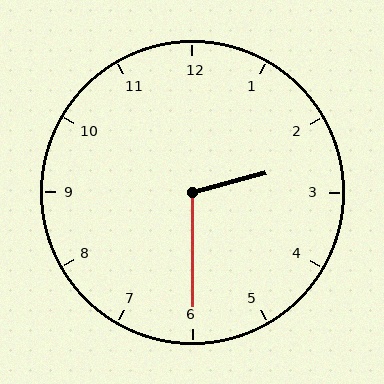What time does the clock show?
2:30.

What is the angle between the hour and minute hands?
Approximately 105 degrees.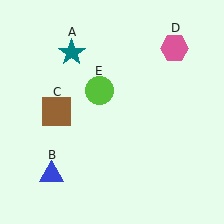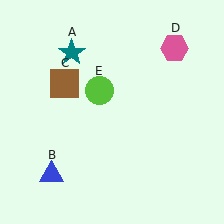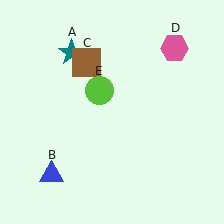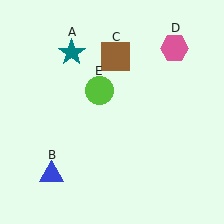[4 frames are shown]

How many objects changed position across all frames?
1 object changed position: brown square (object C).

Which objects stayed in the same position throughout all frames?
Teal star (object A) and blue triangle (object B) and pink hexagon (object D) and lime circle (object E) remained stationary.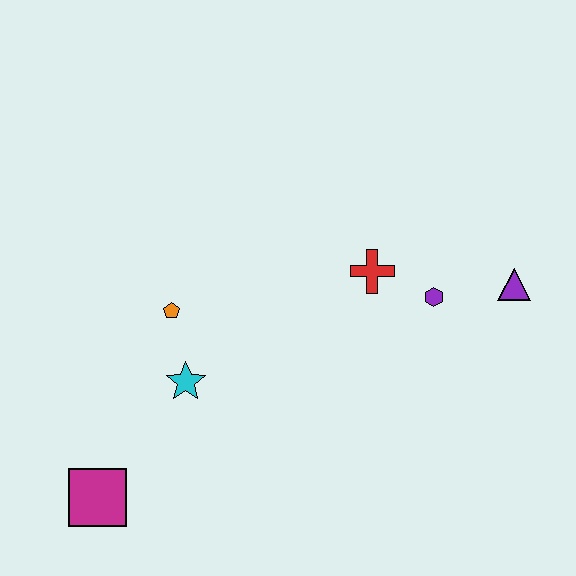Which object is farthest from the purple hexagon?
The magenta square is farthest from the purple hexagon.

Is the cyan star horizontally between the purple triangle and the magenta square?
Yes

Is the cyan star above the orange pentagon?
No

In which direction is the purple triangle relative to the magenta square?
The purple triangle is to the right of the magenta square.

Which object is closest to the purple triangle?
The purple hexagon is closest to the purple triangle.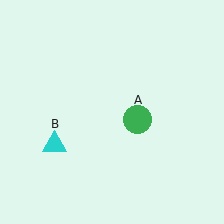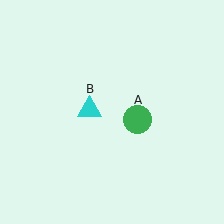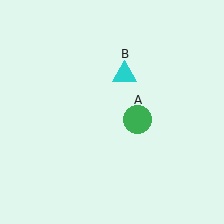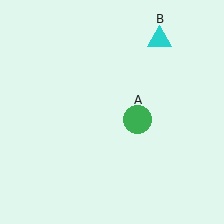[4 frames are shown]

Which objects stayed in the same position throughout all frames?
Green circle (object A) remained stationary.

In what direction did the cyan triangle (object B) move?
The cyan triangle (object B) moved up and to the right.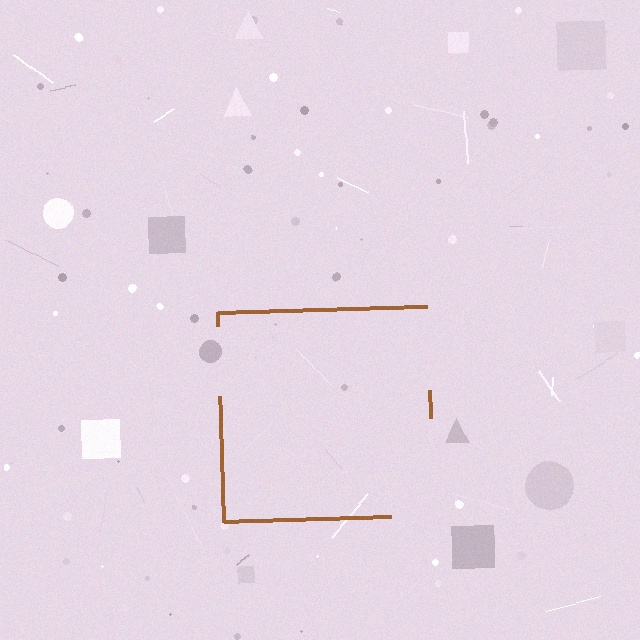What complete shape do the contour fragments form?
The contour fragments form a square.